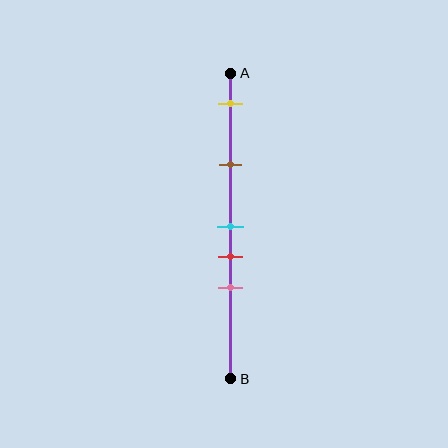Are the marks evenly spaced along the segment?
No, the marks are not evenly spaced.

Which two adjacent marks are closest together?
The cyan and red marks are the closest adjacent pair.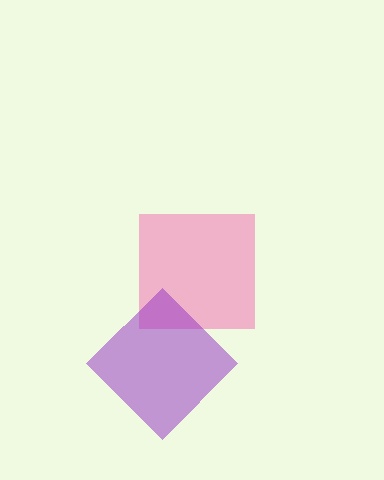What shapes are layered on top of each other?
The layered shapes are: a pink square, a purple diamond.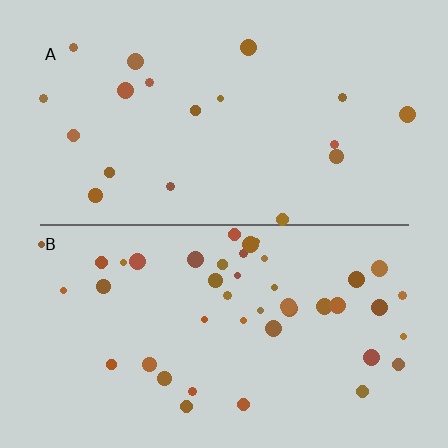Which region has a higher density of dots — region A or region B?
B (the bottom).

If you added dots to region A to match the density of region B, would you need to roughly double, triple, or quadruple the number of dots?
Approximately double.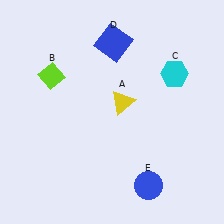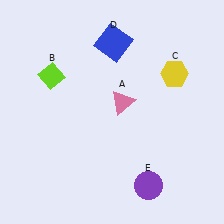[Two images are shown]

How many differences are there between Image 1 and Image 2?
There are 3 differences between the two images.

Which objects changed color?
A changed from yellow to pink. C changed from cyan to yellow. E changed from blue to purple.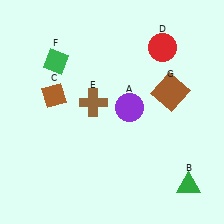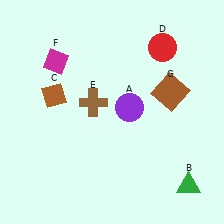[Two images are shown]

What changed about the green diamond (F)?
In Image 1, F is green. In Image 2, it changed to magenta.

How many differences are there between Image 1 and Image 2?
There is 1 difference between the two images.